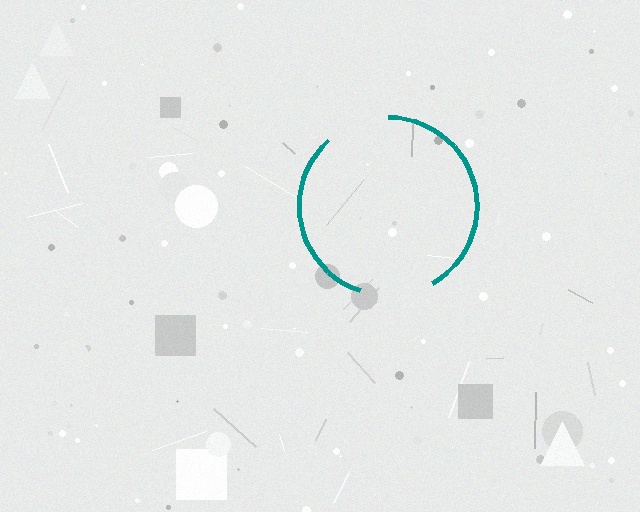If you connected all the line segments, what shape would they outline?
They would outline a circle.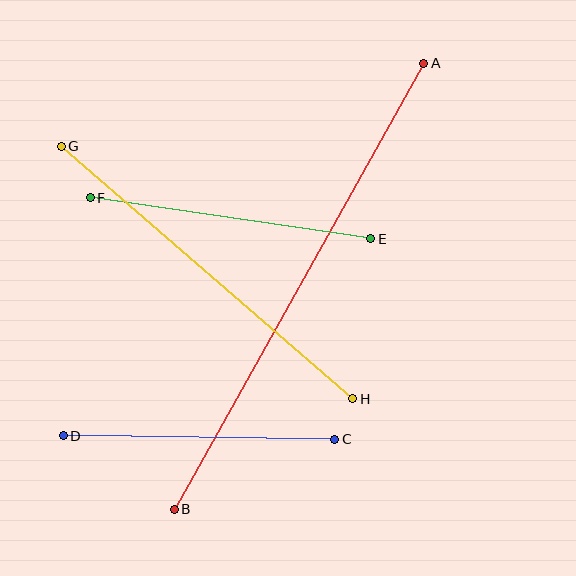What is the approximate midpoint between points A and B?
The midpoint is at approximately (299, 286) pixels.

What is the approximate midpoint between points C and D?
The midpoint is at approximately (199, 438) pixels.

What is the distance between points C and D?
The distance is approximately 272 pixels.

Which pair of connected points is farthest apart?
Points A and B are farthest apart.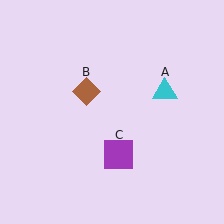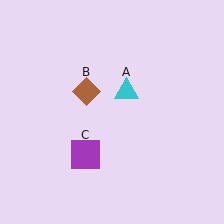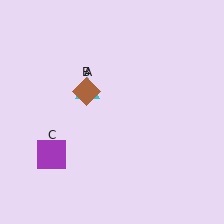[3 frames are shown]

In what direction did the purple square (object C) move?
The purple square (object C) moved left.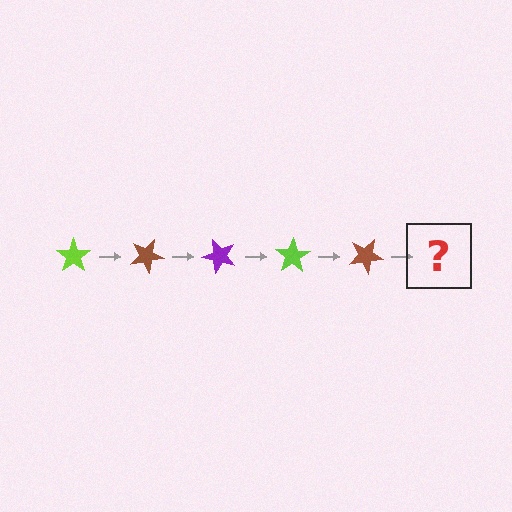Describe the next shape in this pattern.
It should be a purple star, rotated 125 degrees from the start.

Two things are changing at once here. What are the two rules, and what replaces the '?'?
The two rules are that it rotates 25 degrees each step and the color cycles through lime, brown, and purple. The '?' should be a purple star, rotated 125 degrees from the start.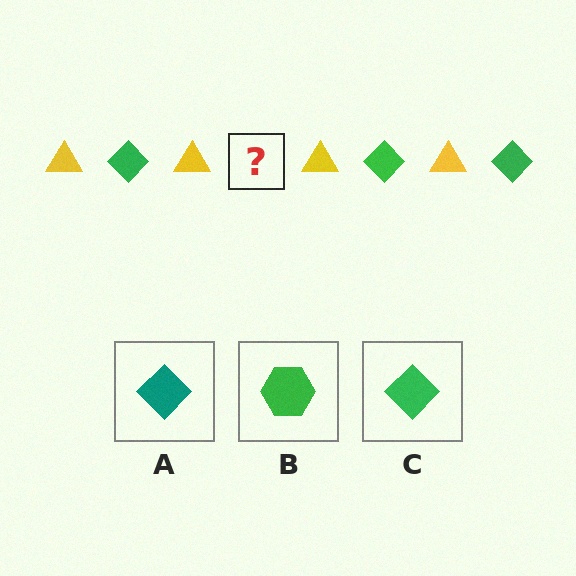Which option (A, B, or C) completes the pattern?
C.